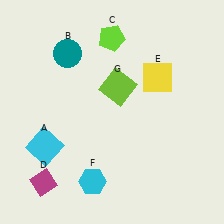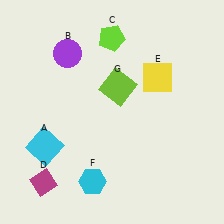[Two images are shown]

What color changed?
The circle (B) changed from teal in Image 1 to purple in Image 2.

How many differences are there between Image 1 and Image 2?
There is 1 difference between the two images.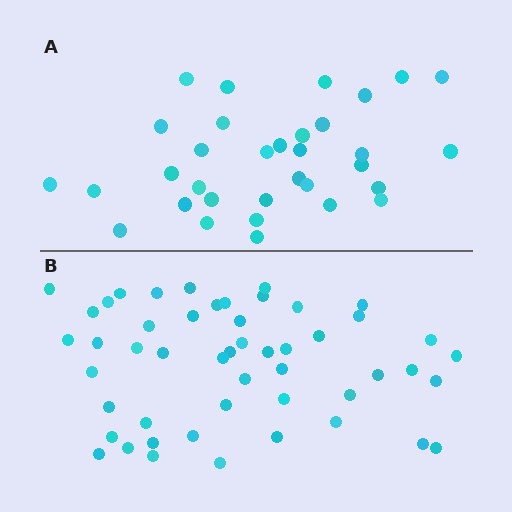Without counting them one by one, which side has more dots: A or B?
Region B (the bottom region) has more dots.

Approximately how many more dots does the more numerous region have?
Region B has approximately 15 more dots than region A.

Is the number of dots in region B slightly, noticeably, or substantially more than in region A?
Region B has substantially more. The ratio is roughly 1.5 to 1.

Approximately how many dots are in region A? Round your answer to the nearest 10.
About 30 dots. (The exact count is 33, which rounds to 30.)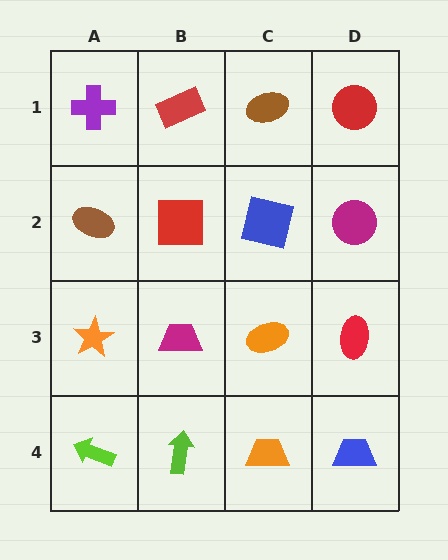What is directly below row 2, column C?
An orange ellipse.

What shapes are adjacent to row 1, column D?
A magenta circle (row 2, column D), a brown ellipse (row 1, column C).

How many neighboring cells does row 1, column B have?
3.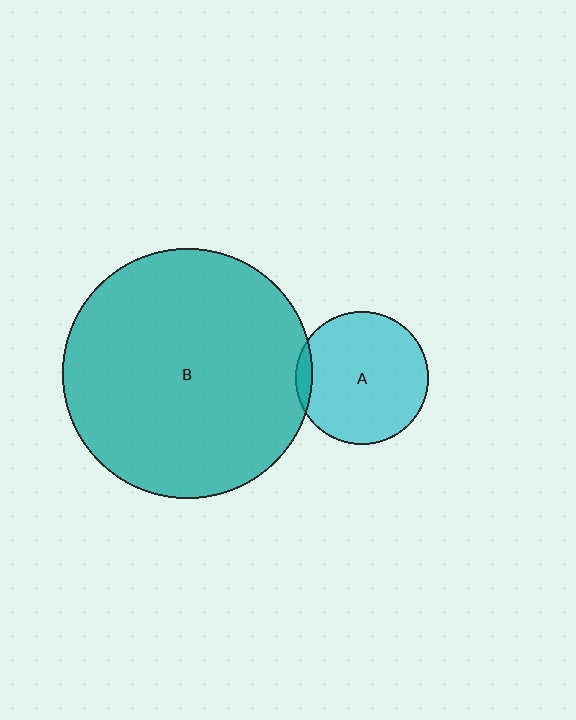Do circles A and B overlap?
Yes.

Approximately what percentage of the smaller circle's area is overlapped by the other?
Approximately 5%.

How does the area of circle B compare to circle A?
Approximately 3.5 times.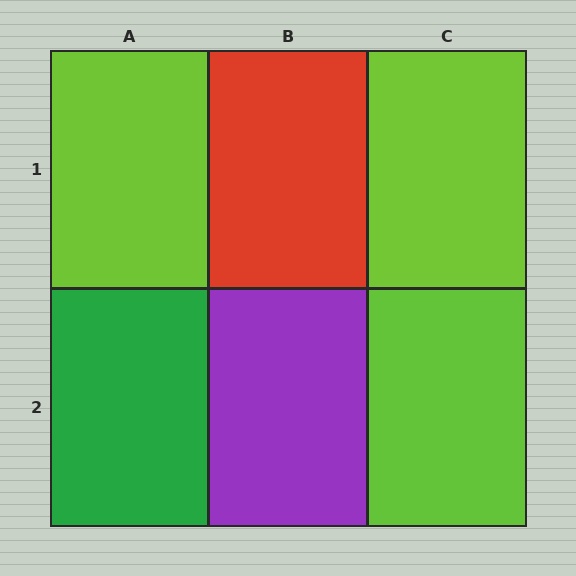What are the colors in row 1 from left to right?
Lime, red, lime.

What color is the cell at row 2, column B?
Purple.